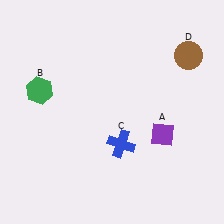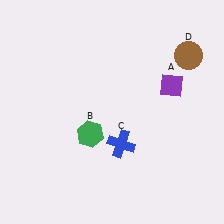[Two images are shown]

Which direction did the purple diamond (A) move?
The purple diamond (A) moved up.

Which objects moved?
The objects that moved are: the purple diamond (A), the green hexagon (B).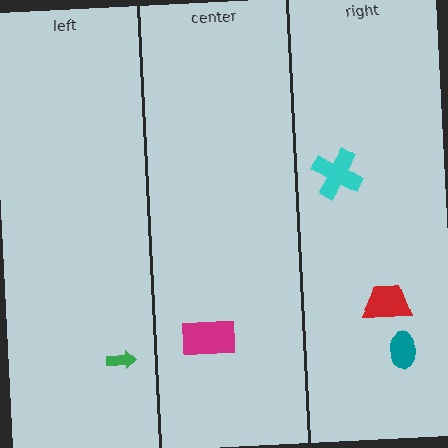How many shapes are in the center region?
1.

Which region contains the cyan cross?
The right region.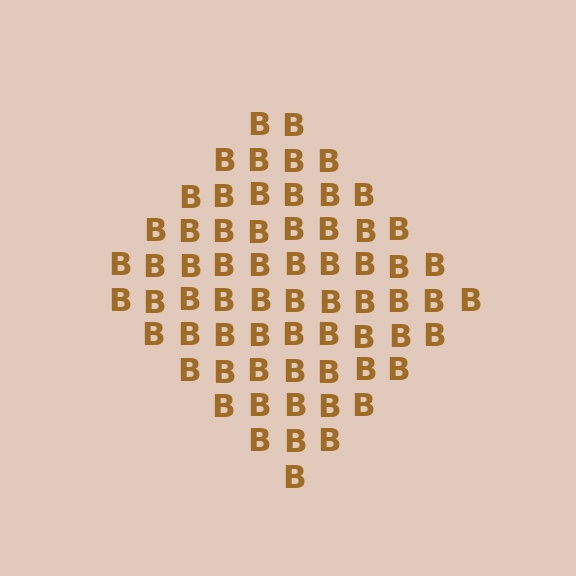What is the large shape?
The large shape is a diamond.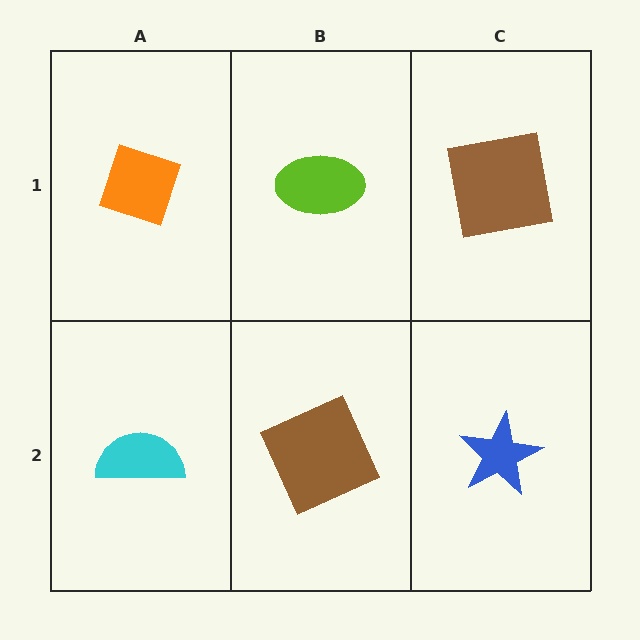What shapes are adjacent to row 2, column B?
A lime ellipse (row 1, column B), a cyan semicircle (row 2, column A), a blue star (row 2, column C).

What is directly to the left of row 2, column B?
A cyan semicircle.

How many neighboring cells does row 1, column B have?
3.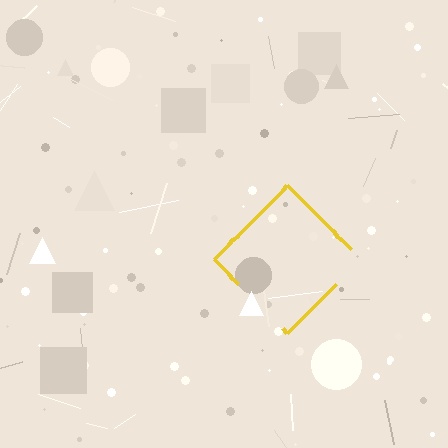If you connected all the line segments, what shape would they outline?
They would outline a diamond.